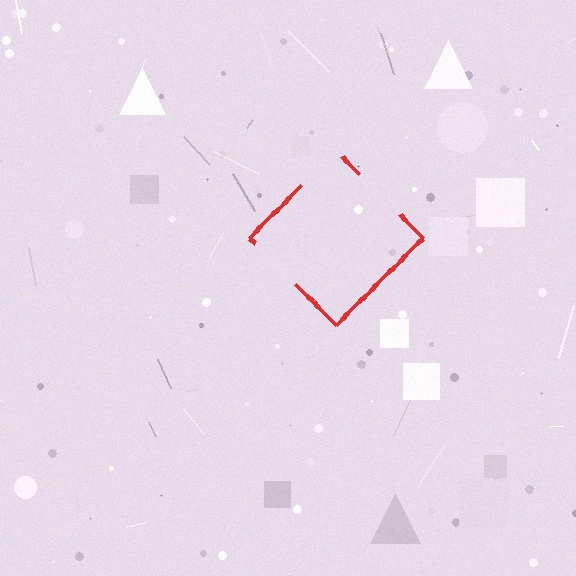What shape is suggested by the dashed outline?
The dashed outline suggests a diamond.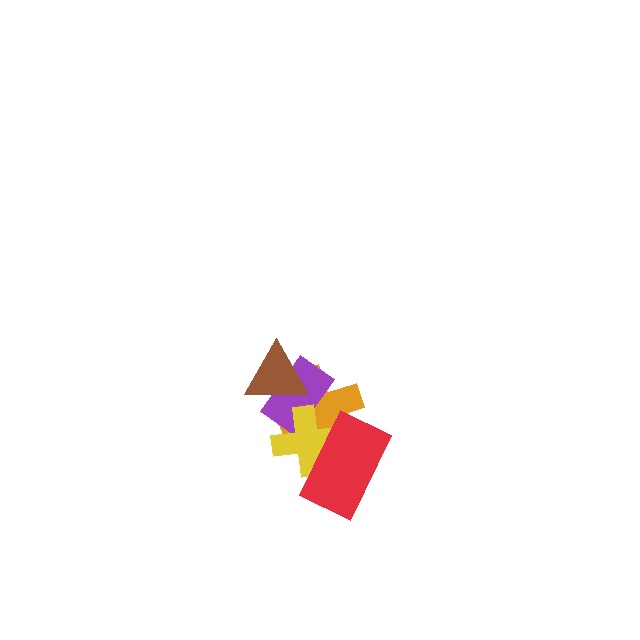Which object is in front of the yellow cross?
The red rectangle is in front of the yellow cross.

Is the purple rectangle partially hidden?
Yes, it is partially covered by another shape.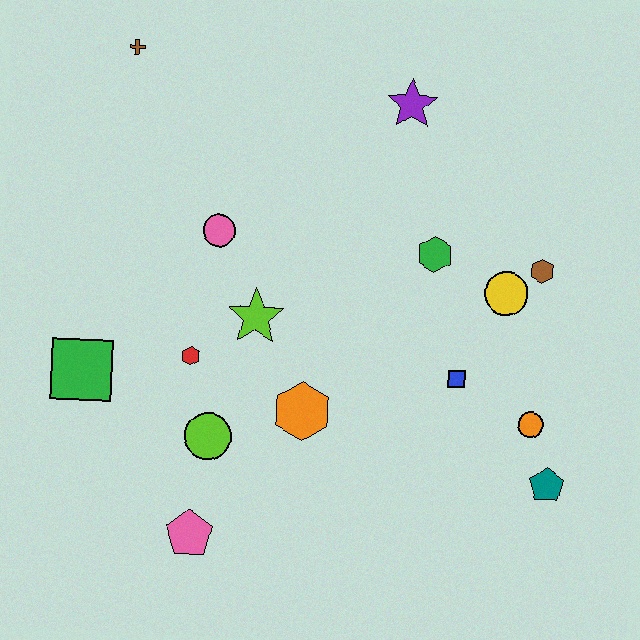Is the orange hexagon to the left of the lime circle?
No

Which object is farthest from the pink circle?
The teal pentagon is farthest from the pink circle.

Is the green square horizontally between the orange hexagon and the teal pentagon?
No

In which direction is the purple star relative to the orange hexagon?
The purple star is above the orange hexagon.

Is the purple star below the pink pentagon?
No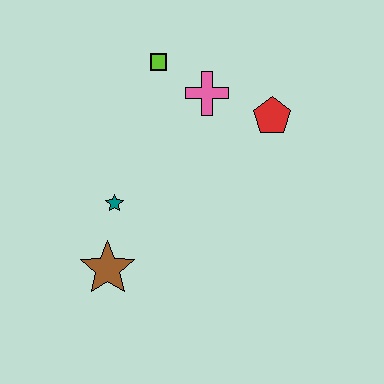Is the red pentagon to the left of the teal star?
No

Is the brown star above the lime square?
No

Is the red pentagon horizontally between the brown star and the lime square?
No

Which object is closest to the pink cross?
The lime square is closest to the pink cross.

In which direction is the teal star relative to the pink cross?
The teal star is below the pink cross.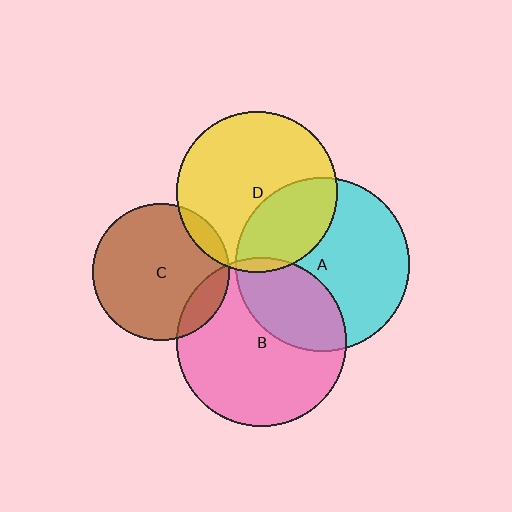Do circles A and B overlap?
Yes.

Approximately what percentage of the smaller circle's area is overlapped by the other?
Approximately 30%.